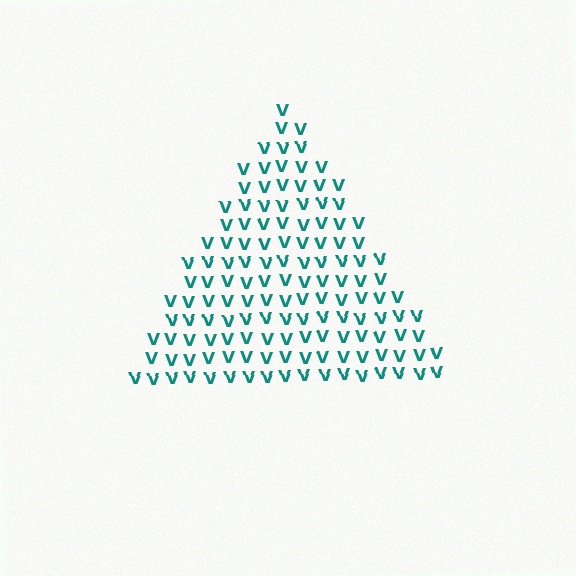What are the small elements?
The small elements are letter V's.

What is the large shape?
The large shape is a triangle.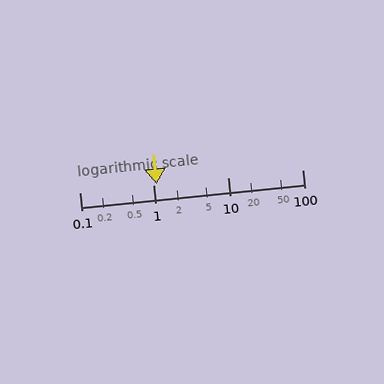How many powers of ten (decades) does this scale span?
The scale spans 3 decades, from 0.1 to 100.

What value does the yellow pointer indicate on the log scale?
The pointer indicates approximately 1.1.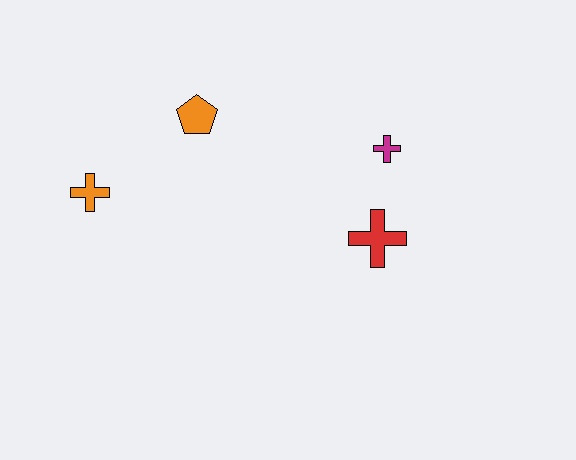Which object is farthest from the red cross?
The orange cross is farthest from the red cross.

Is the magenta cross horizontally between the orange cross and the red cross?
No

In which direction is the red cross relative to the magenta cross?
The red cross is below the magenta cross.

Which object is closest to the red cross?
The magenta cross is closest to the red cross.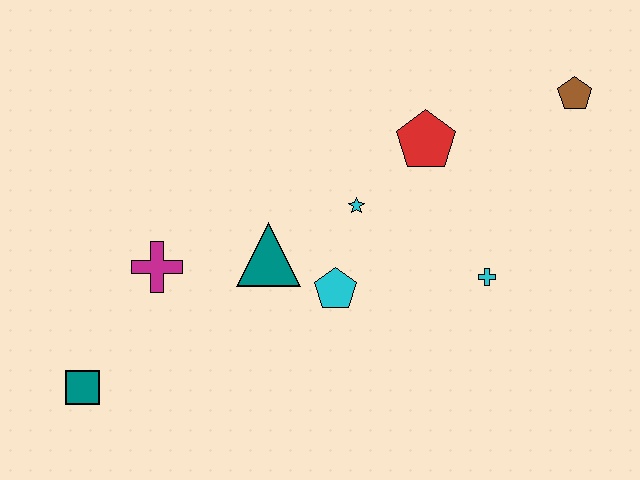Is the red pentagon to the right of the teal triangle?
Yes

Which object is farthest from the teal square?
The brown pentagon is farthest from the teal square.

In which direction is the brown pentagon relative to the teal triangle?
The brown pentagon is to the right of the teal triangle.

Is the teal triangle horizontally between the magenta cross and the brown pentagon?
Yes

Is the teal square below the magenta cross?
Yes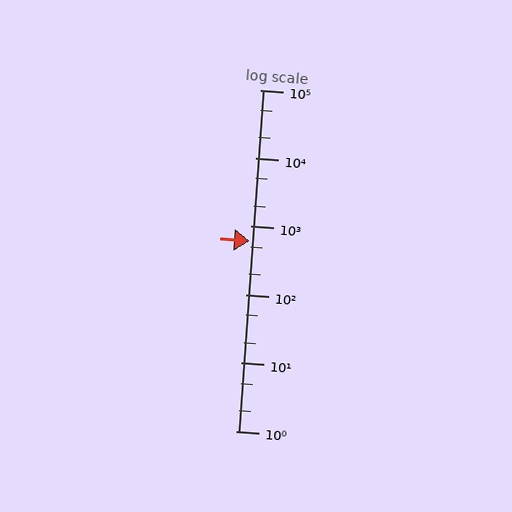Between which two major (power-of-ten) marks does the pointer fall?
The pointer is between 100 and 1000.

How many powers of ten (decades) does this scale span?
The scale spans 5 decades, from 1 to 100000.